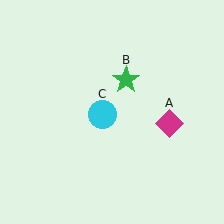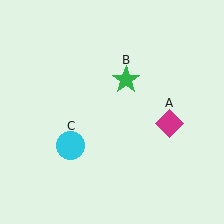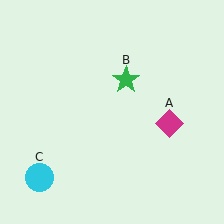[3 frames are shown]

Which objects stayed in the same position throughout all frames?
Magenta diamond (object A) and green star (object B) remained stationary.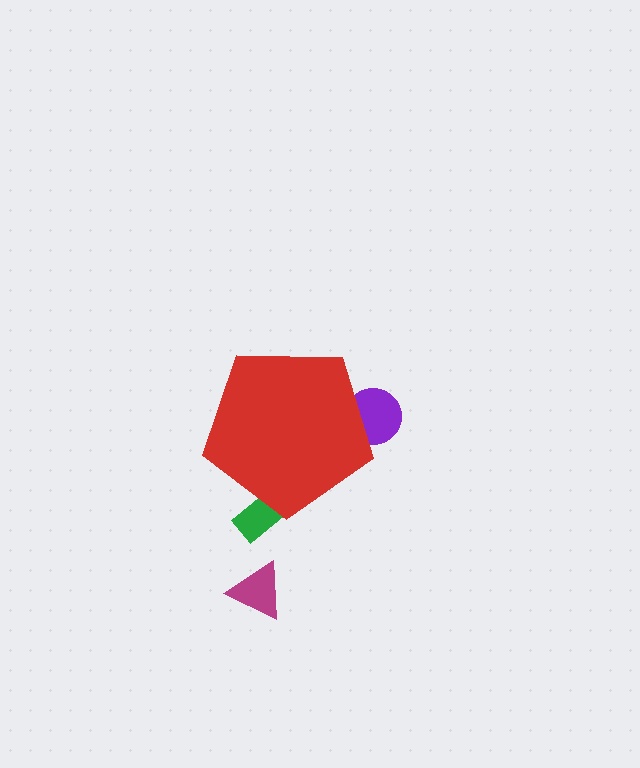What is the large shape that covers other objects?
A red pentagon.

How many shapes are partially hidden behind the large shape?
2 shapes are partially hidden.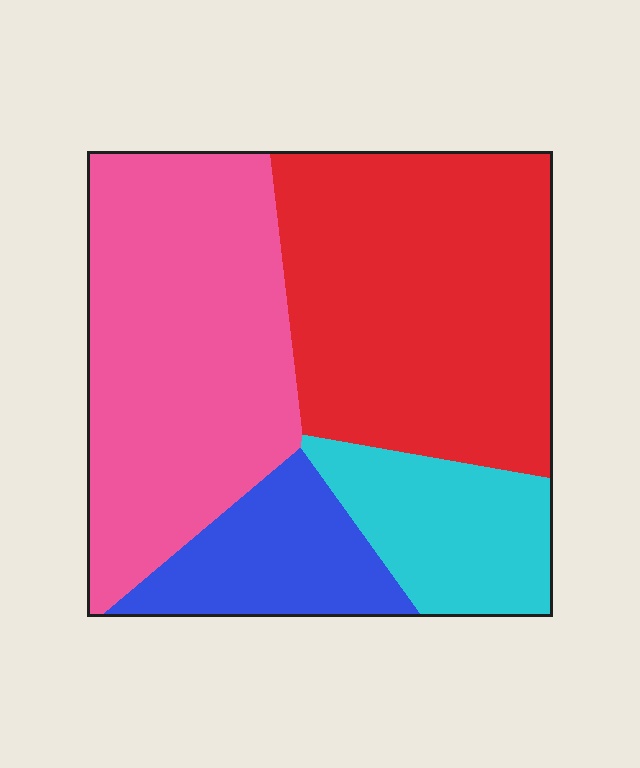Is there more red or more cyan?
Red.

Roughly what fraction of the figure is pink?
Pink covers about 35% of the figure.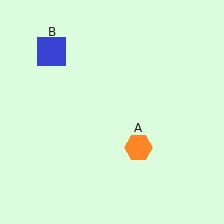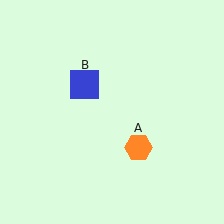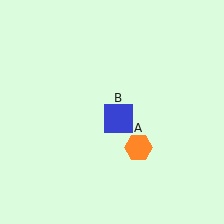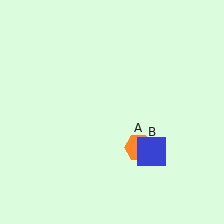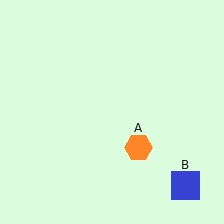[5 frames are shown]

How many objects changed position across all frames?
1 object changed position: blue square (object B).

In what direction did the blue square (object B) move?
The blue square (object B) moved down and to the right.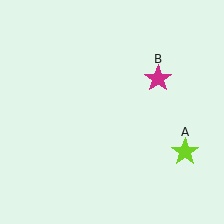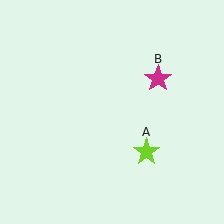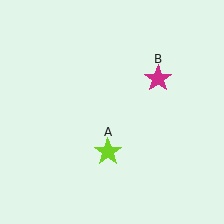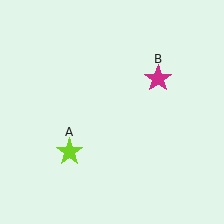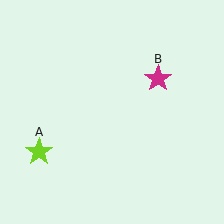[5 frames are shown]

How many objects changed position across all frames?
1 object changed position: lime star (object A).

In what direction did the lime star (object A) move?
The lime star (object A) moved left.